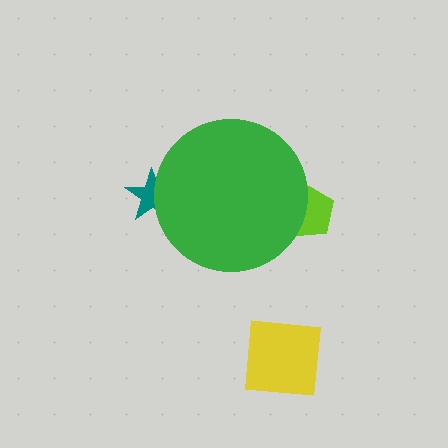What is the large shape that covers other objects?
A green circle.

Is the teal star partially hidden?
Yes, the teal star is partially hidden behind the green circle.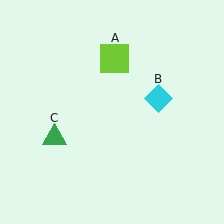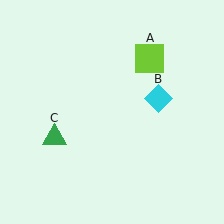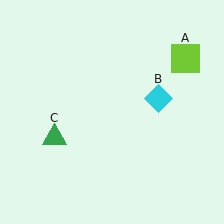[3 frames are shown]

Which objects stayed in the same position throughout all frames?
Cyan diamond (object B) and green triangle (object C) remained stationary.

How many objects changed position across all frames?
1 object changed position: lime square (object A).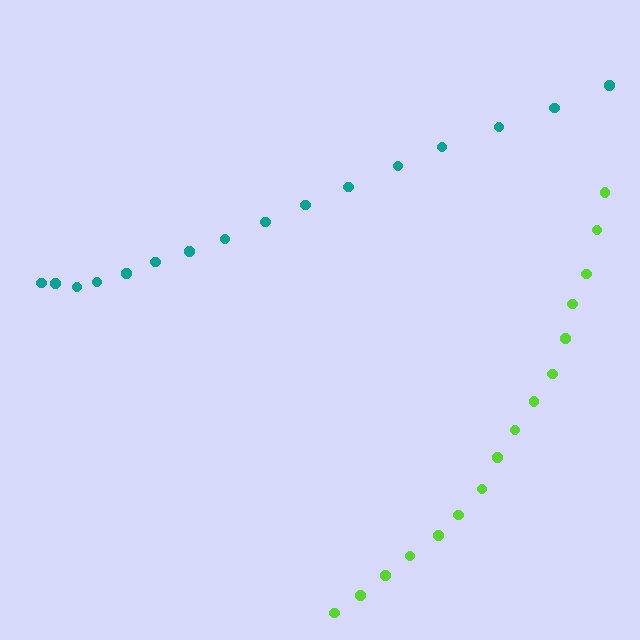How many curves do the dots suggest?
There are 2 distinct paths.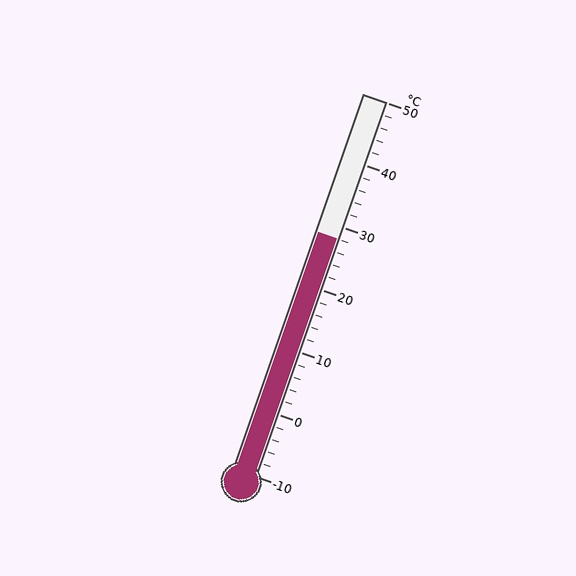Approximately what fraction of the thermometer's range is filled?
The thermometer is filled to approximately 65% of its range.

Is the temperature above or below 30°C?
The temperature is below 30°C.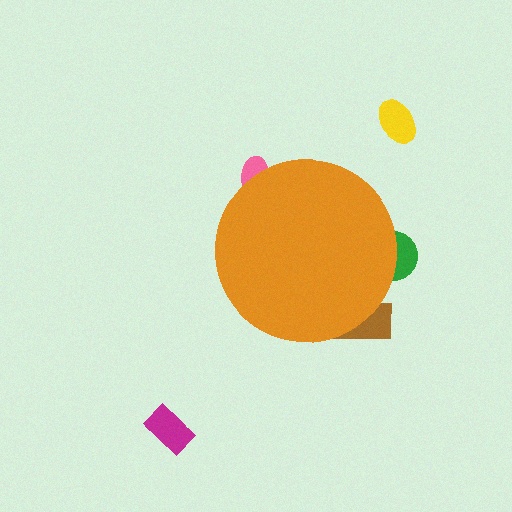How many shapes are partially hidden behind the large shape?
3 shapes are partially hidden.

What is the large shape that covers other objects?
An orange circle.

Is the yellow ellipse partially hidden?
No, the yellow ellipse is fully visible.